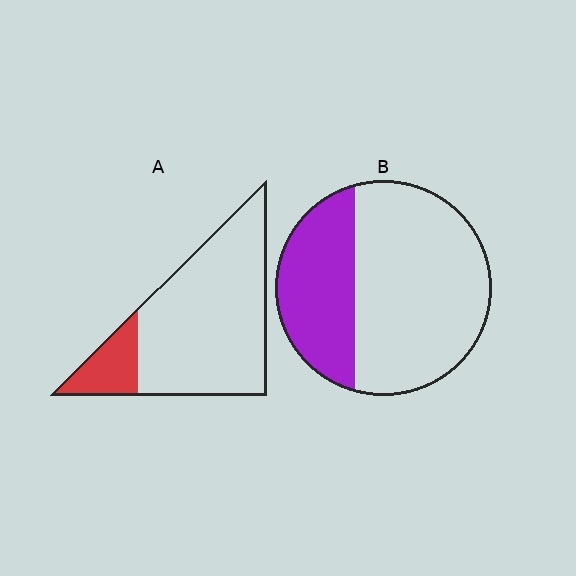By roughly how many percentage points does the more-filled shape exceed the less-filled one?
By roughly 15 percentage points (B over A).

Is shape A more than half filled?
No.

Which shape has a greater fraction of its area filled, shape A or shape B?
Shape B.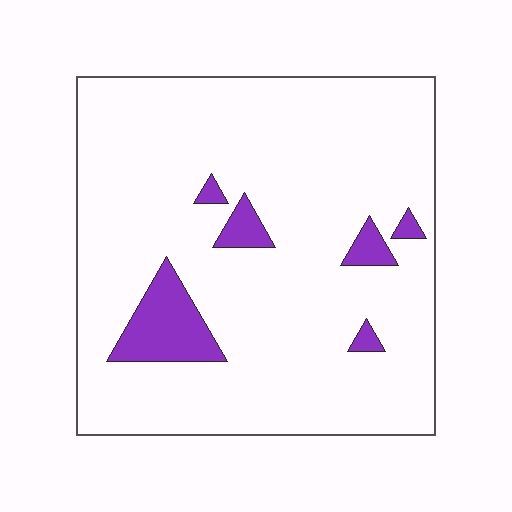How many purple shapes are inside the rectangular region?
6.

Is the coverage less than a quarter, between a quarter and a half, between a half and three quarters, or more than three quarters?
Less than a quarter.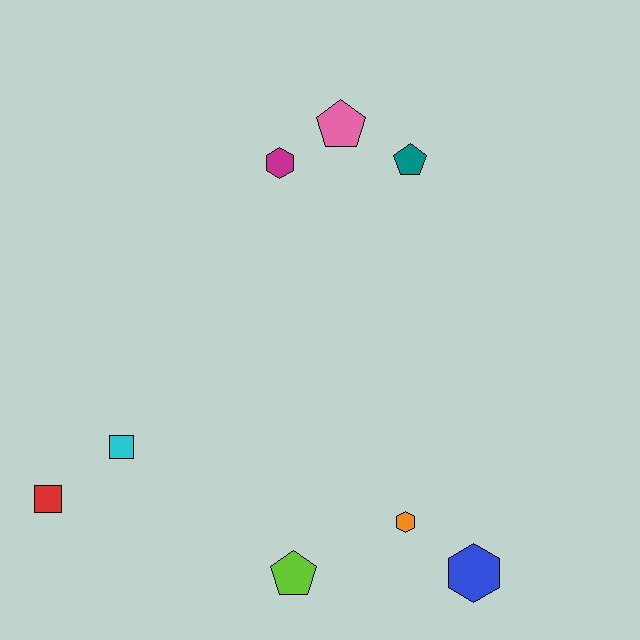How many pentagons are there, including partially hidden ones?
There are 3 pentagons.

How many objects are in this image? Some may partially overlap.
There are 8 objects.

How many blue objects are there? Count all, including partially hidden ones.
There is 1 blue object.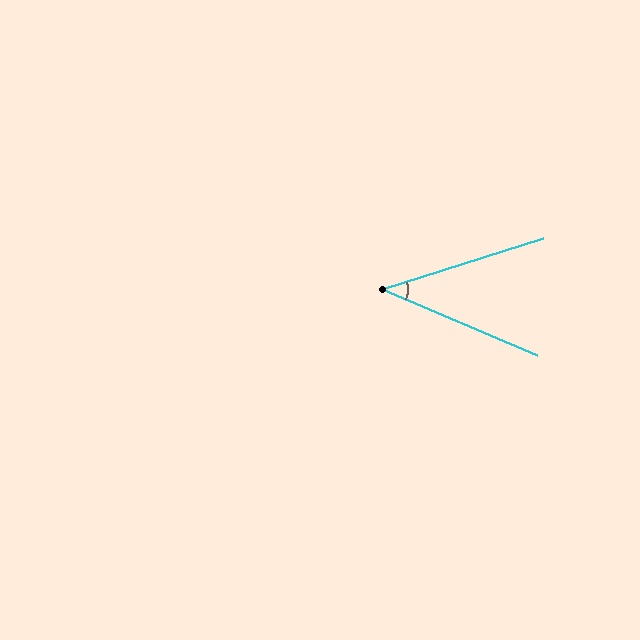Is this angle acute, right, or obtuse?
It is acute.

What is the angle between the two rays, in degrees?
Approximately 41 degrees.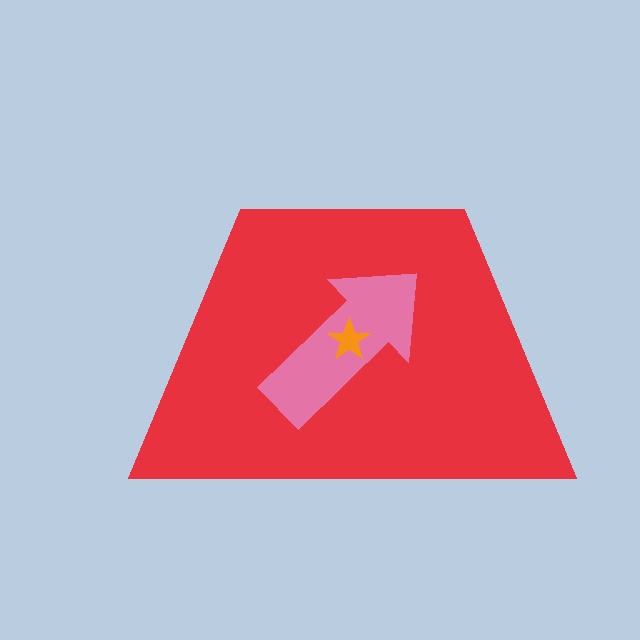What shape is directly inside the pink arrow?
The orange star.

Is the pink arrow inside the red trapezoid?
Yes.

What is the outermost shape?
The red trapezoid.